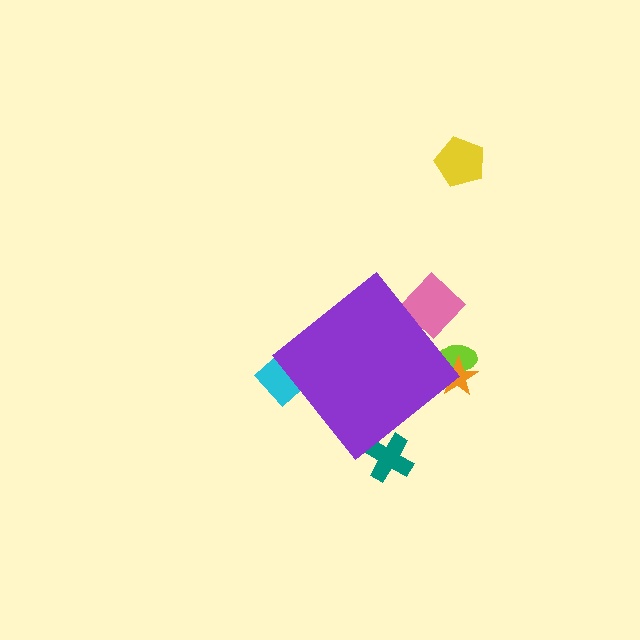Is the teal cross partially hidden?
Yes, the teal cross is partially hidden behind the purple diamond.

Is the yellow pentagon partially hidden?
No, the yellow pentagon is fully visible.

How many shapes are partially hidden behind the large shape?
5 shapes are partially hidden.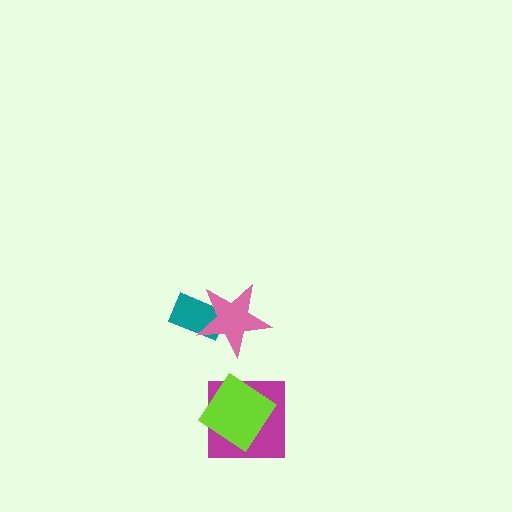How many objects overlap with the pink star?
1 object overlaps with the pink star.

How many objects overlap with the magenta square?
1 object overlaps with the magenta square.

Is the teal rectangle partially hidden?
Yes, it is partially covered by another shape.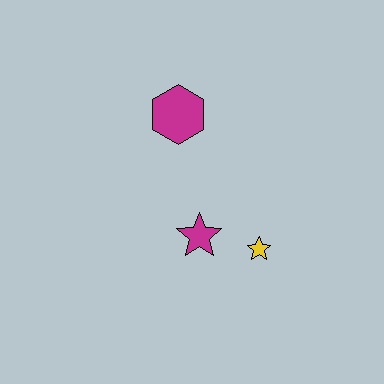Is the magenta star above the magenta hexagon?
No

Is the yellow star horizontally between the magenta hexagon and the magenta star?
No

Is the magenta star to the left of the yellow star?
Yes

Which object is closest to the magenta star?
The yellow star is closest to the magenta star.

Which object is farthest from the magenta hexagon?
The yellow star is farthest from the magenta hexagon.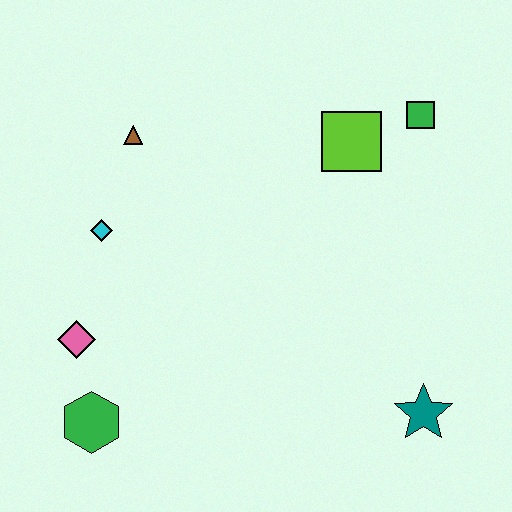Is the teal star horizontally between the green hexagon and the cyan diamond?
No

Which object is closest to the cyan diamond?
The brown triangle is closest to the cyan diamond.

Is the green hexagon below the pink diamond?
Yes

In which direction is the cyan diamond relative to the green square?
The cyan diamond is to the left of the green square.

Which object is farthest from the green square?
The green hexagon is farthest from the green square.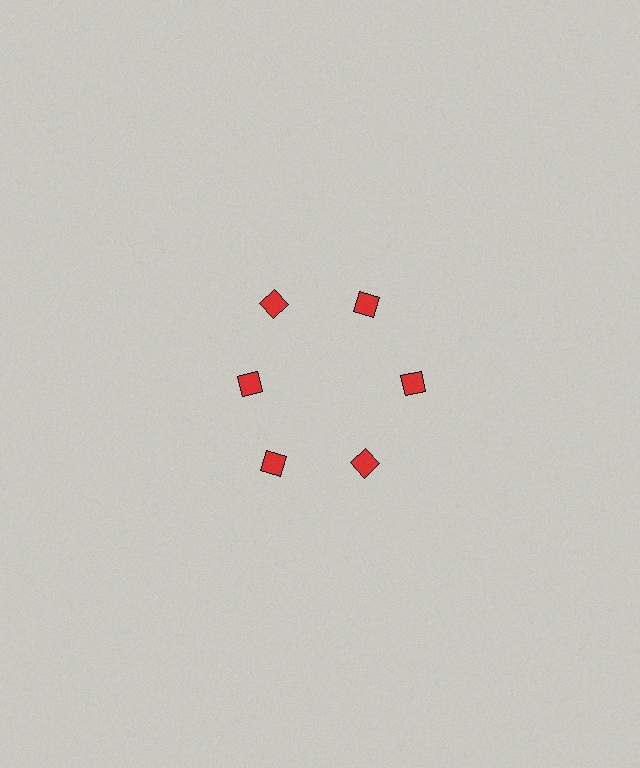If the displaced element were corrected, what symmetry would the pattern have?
It would have 6-fold rotational symmetry — the pattern would map onto itself every 60 degrees.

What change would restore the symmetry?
The symmetry would be restored by moving it outward, back onto the ring so that all 6 diamonds sit at equal angles and equal distance from the center.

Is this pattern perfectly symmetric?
No. The 6 red diamonds are arranged in a ring, but one element near the 9 o'clock position is pulled inward toward the center, breaking the 6-fold rotational symmetry.